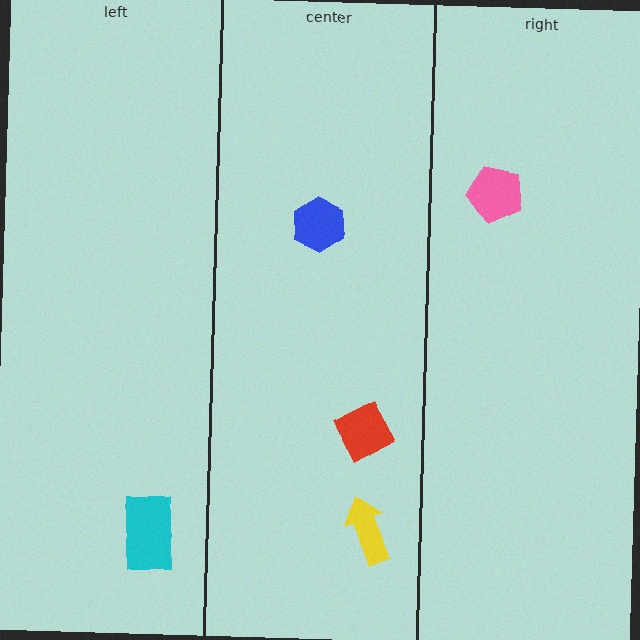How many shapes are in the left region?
1.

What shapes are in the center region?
The yellow arrow, the red diamond, the blue hexagon.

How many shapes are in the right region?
1.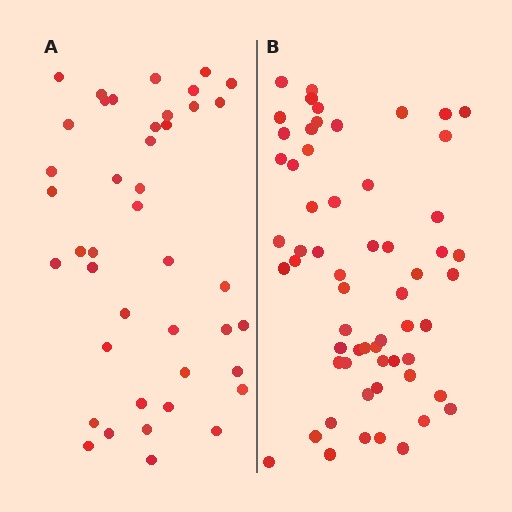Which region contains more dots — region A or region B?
Region B (the right region) has more dots.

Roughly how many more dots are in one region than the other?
Region B has approximately 20 more dots than region A.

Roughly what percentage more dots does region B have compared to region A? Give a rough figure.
About 45% more.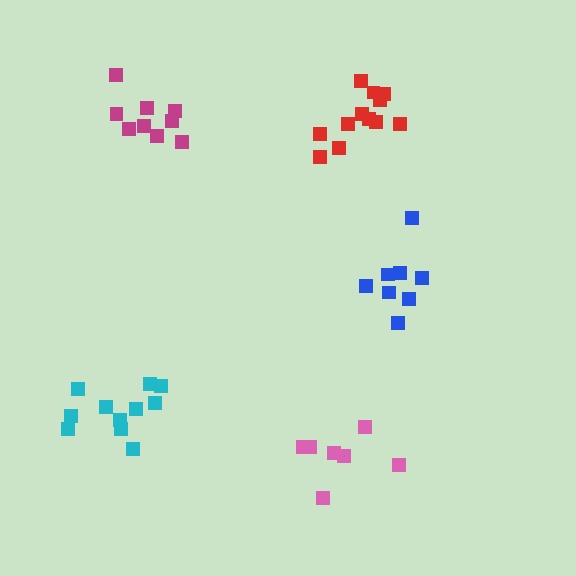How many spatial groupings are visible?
There are 5 spatial groupings.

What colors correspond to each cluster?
The clusters are colored: cyan, red, magenta, blue, pink.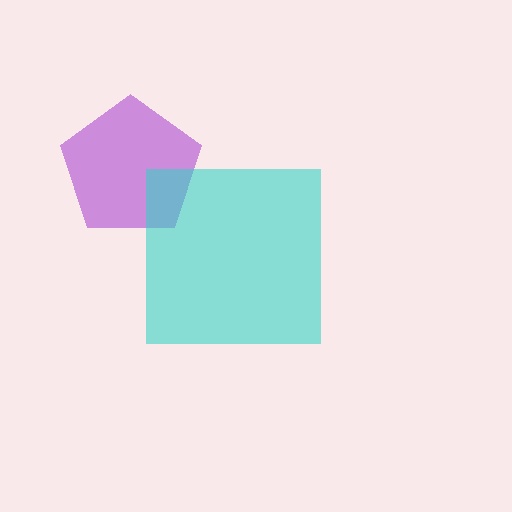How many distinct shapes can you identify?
There are 2 distinct shapes: a purple pentagon, a cyan square.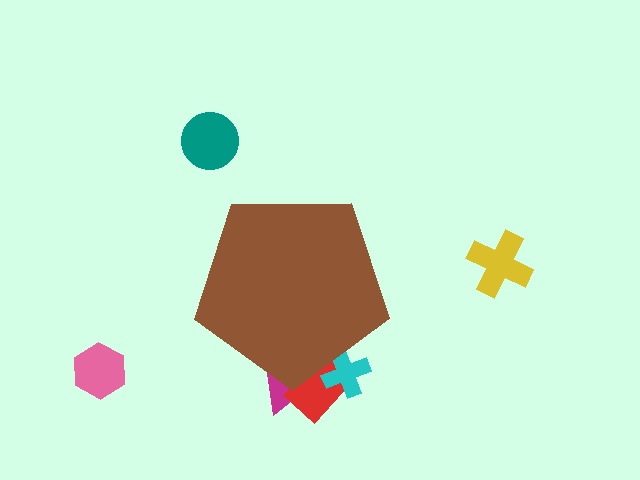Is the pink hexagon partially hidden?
No, the pink hexagon is fully visible.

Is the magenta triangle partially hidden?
Yes, the magenta triangle is partially hidden behind the brown pentagon.